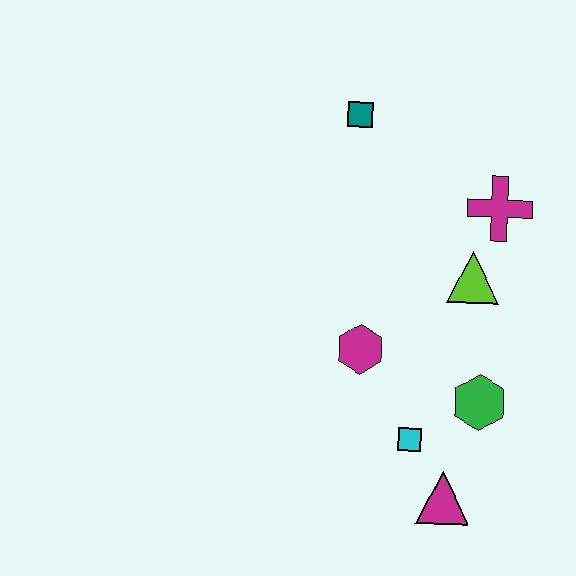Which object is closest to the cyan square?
The magenta triangle is closest to the cyan square.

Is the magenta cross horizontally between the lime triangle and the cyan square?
No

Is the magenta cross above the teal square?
No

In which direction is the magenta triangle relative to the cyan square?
The magenta triangle is below the cyan square.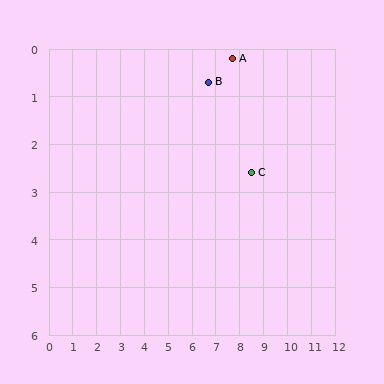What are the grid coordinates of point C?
Point C is at approximately (8.5, 2.6).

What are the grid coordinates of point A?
Point A is at approximately (7.7, 0.2).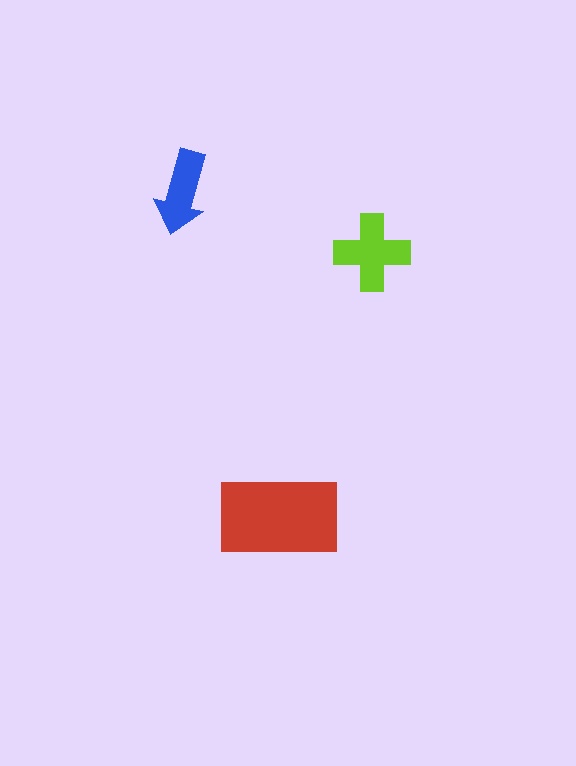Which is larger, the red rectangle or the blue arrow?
The red rectangle.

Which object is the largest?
The red rectangle.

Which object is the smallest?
The blue arrow.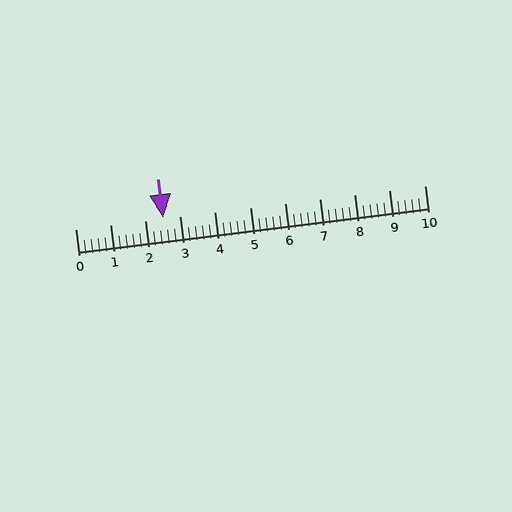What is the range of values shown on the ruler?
The ruler shows values from 0 to 10.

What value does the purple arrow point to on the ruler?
The purple arrow points to approximately 2.5.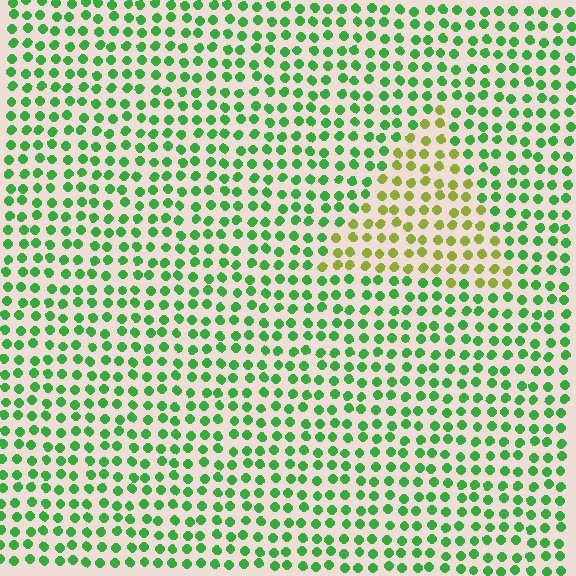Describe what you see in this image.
The image is filled with small green elements in a uniform arrangement. A triangle-shaped region is visible where the elements are tinted to a slightly different hue, forming a subtle color boundary.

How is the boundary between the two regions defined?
The boundary is defined purely by a slight shift in hue (about 49 degrees). Spacing, size, and orientation are identical on both sides.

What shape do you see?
I see a triangle.